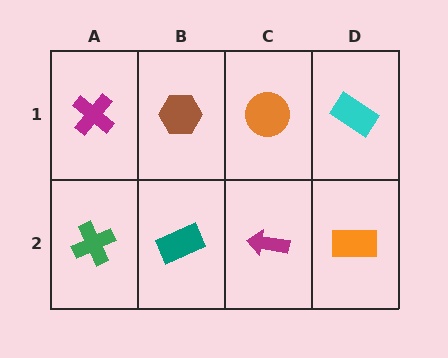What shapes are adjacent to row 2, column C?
An orange circle (row 1, column C), a teal rectangle (row 2, column B), an orange rectangle (row 2, column D).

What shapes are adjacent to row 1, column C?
A magenta arrow (row 2, column C), a brown hexagon (row 1, column B), a cyan rectangle (row 1, column D).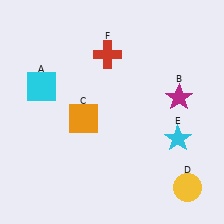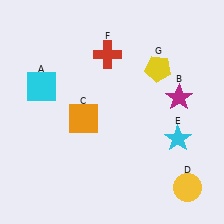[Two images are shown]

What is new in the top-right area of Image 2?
A yellow pentagon (G) was added in the top-right area of Image 2.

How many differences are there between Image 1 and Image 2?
There is 1 difference between the two images.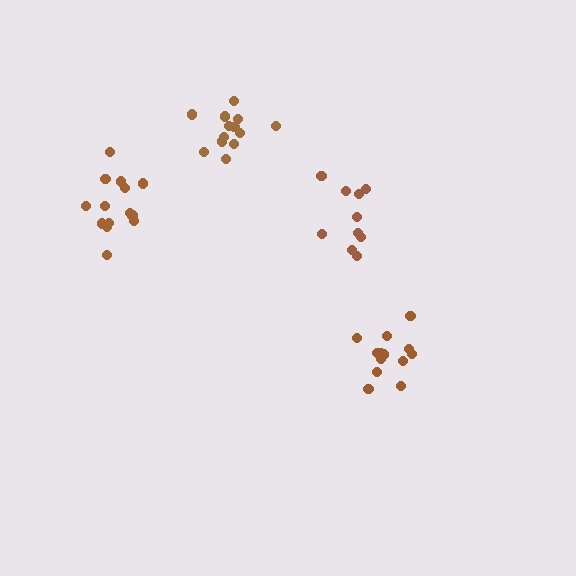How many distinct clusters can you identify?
There are 4 distinct clusters.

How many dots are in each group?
Group 1: 10 dots, Group 2: 14 dots, Group 3: 14 dots, Group 4: 13 dots (51 total).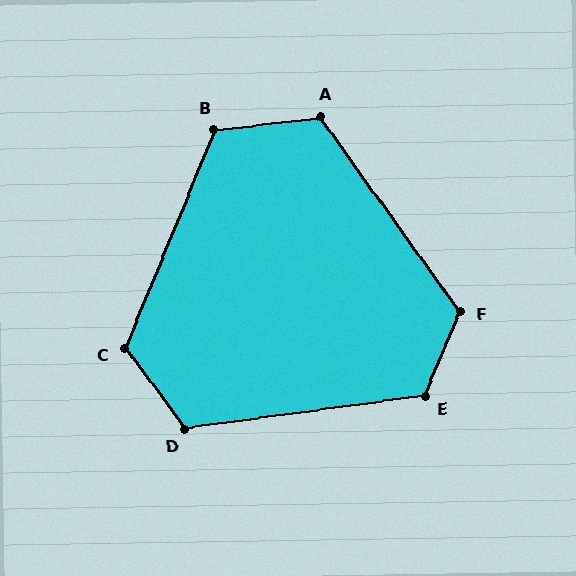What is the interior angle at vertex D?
Approximately 119 degrees (obtuse).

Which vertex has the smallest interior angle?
A, at approximately 119 degrees.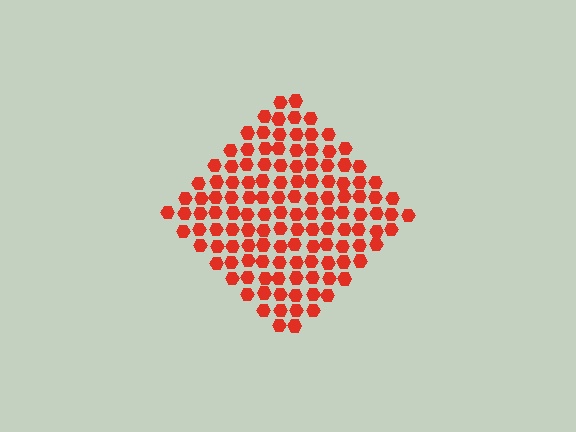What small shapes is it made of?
It is made of small hexagons.